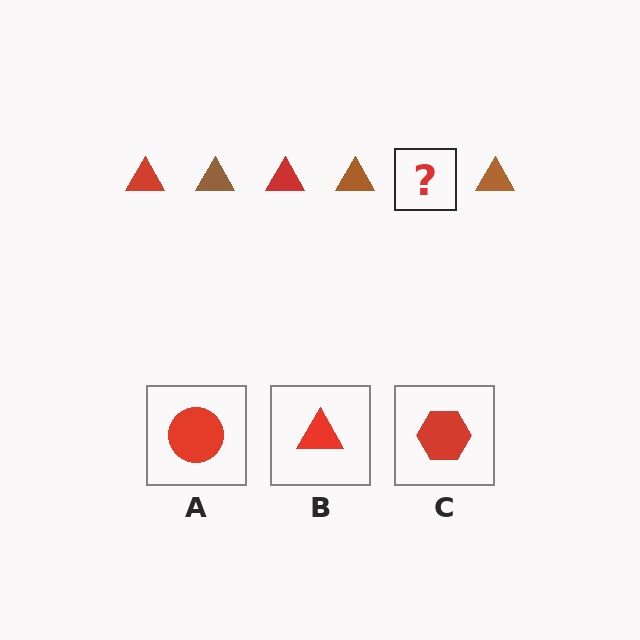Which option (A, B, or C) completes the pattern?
B.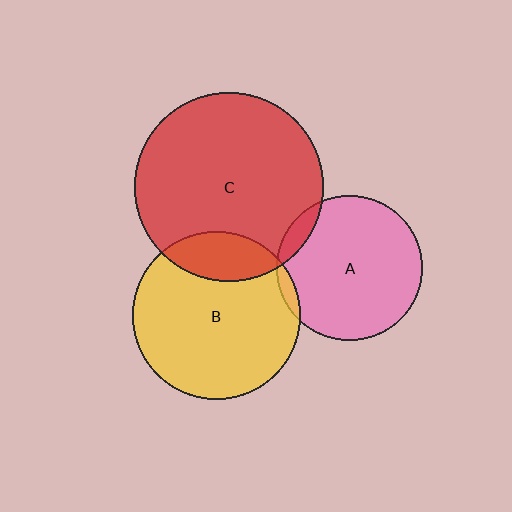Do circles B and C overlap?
Yes.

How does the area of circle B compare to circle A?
Approximately 1.3 times.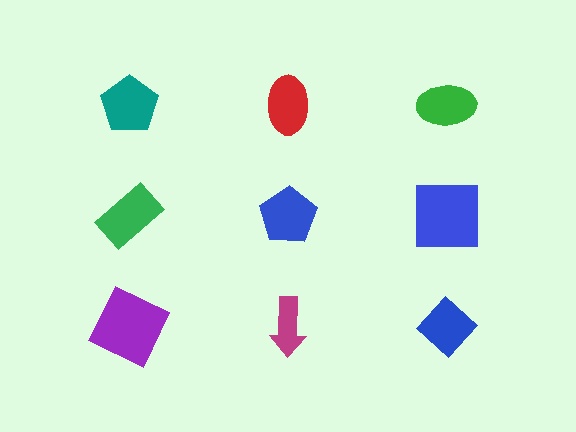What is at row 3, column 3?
A blue diamond.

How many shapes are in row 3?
3 shapes.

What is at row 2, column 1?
A green rectangle.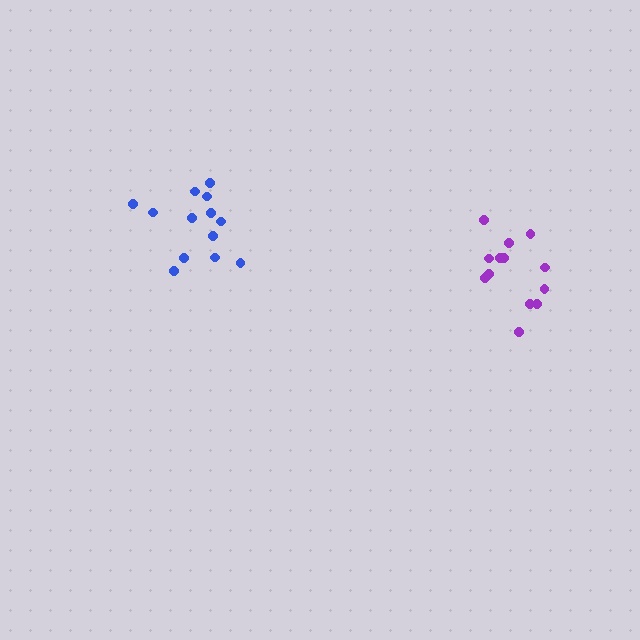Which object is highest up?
The blue cluster is topmost.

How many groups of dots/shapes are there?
There are 2 groups.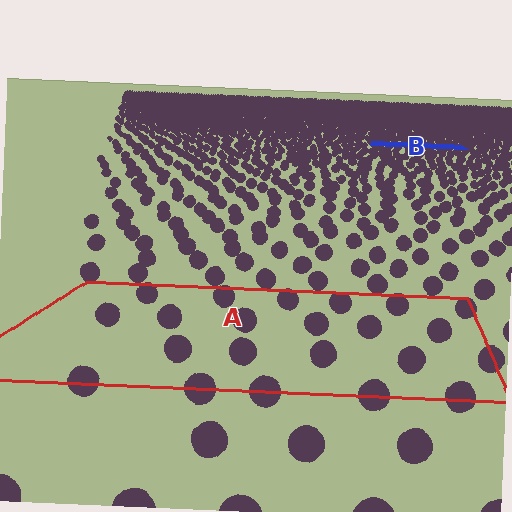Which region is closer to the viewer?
Region A is closer. The texture elements there are larger and more spread out.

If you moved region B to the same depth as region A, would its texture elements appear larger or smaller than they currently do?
They would appear larger. At a closer depth, the same texture elements are projected at a bigger on-screen size.